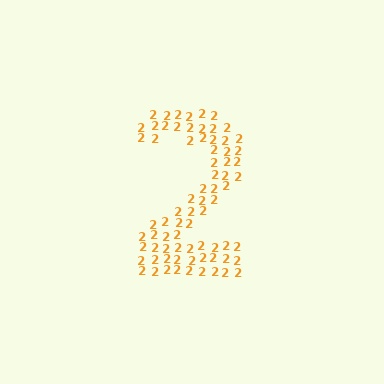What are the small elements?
The small elements are digit 2's.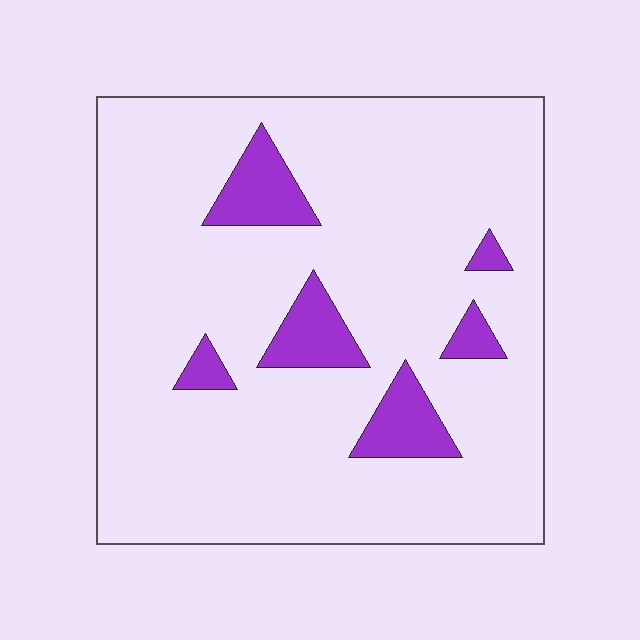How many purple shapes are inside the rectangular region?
6.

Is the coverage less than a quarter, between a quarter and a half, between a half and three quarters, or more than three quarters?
Less than a quarter.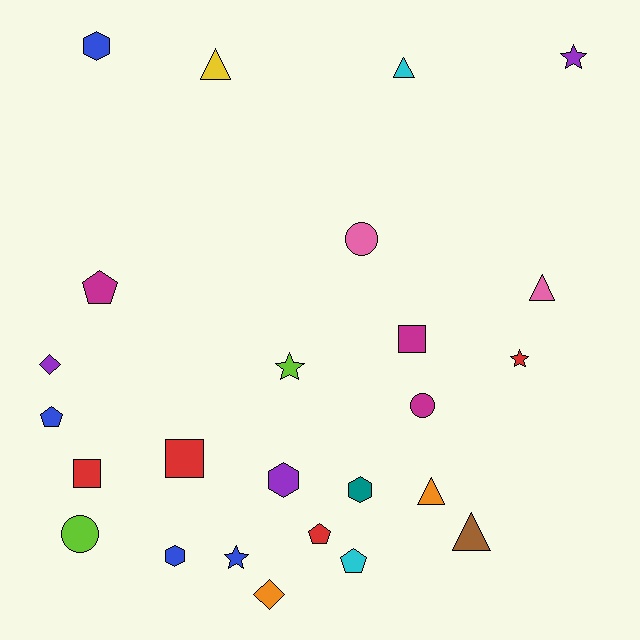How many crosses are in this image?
There are no crosses.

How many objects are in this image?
There are 25 objects.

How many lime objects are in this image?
There are 2 lime objects.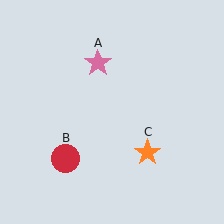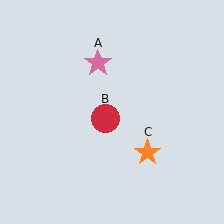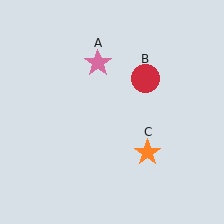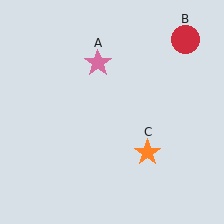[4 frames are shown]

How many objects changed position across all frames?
1 object changed position: red circle (object B).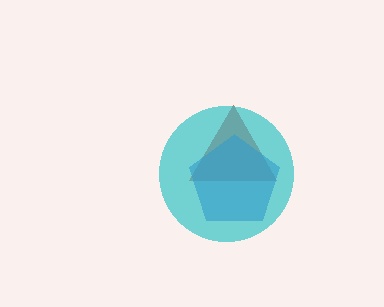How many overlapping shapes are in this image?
There are 3 overlapping shapes in the image.